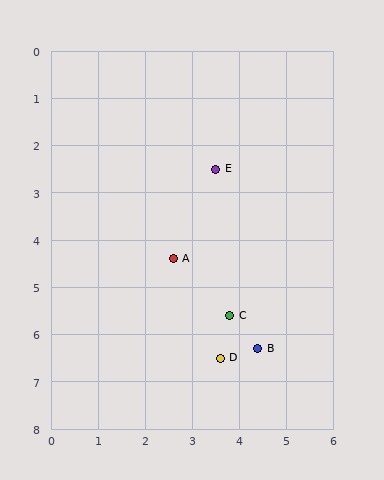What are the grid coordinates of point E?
Point E is at approximately (3.5, 2.5).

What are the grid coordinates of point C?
Point C is at approximately (3.8, 5.6).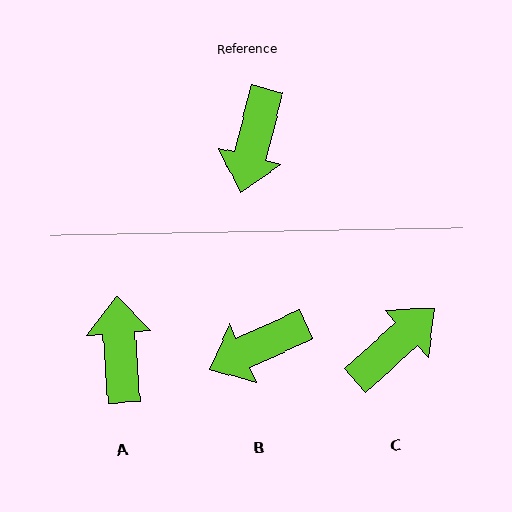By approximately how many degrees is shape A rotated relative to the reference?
Approximately 162 degrees clockwise.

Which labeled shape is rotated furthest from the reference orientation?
A, about 162 degrees away.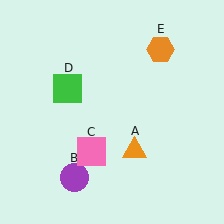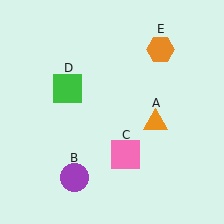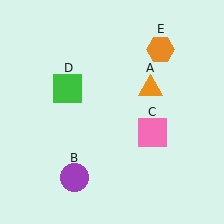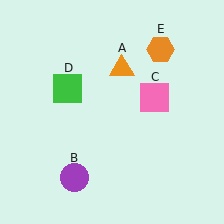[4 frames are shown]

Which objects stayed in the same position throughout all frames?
Purple circle (object B) and green square (object D) and orange hexagon (object E) remained stationary.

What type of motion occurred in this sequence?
The orange triangle (object A), pink square (object C) rotated counterclockwise around the center of the scene.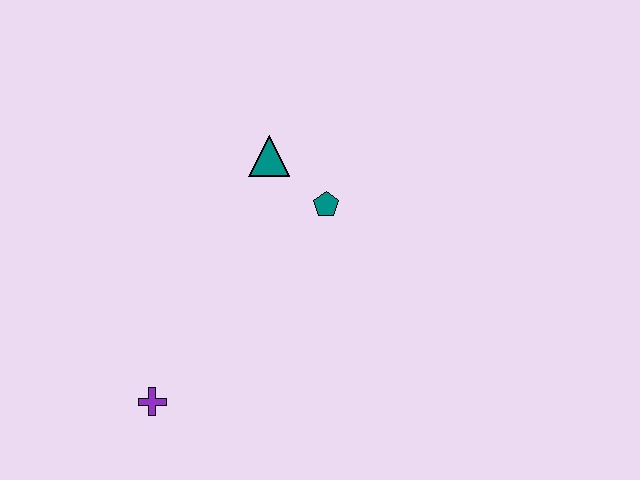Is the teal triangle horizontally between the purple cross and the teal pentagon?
Yes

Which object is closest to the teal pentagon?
The teal triangle is closest to the teal pentagon.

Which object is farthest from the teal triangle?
The purple cross is farthest from the teal triangle.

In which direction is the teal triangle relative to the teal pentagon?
The teal triangle is to the left of the teal pentagon.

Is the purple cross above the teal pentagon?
No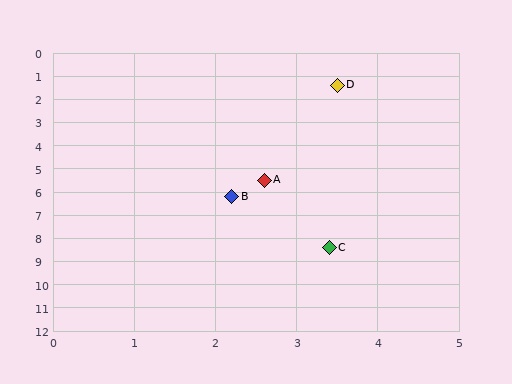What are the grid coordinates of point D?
Point D is at approximately (3.5, 1.4).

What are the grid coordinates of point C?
Point C is at approximately (3.4, 8.4).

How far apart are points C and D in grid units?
Points C and D are about 7.0 grid units apart.